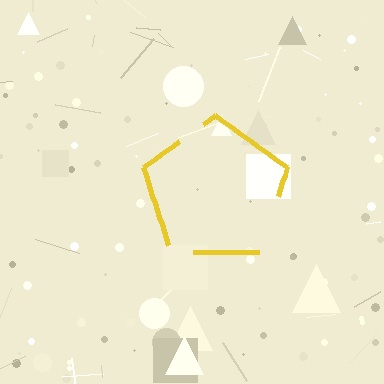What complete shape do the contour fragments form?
The contour fragments form a pentagon.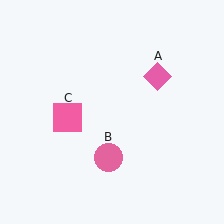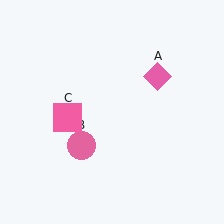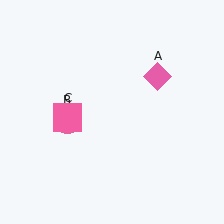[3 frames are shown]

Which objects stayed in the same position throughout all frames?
Pink diamond (object A) and pink square (object C) remained stationary.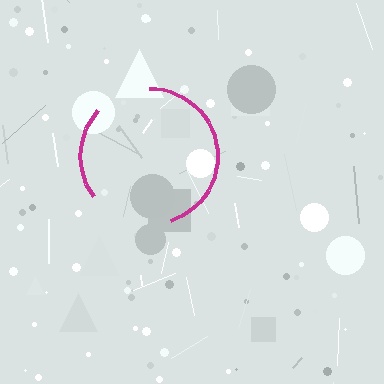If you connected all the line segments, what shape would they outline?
They would outline a circle.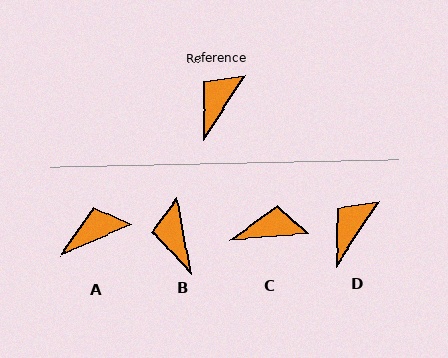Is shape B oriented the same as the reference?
No, it is off by about 43 degrees.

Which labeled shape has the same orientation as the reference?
D.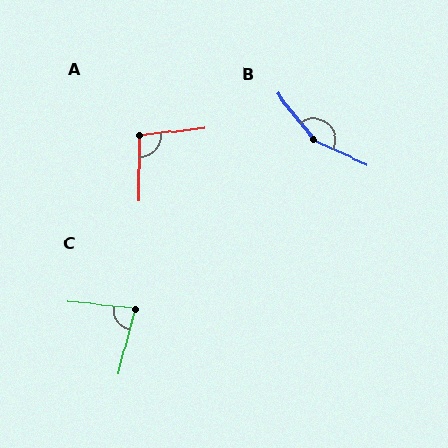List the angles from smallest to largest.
C (81°), A (97°), B (154°).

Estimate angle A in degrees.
Approximately 97 degrees.